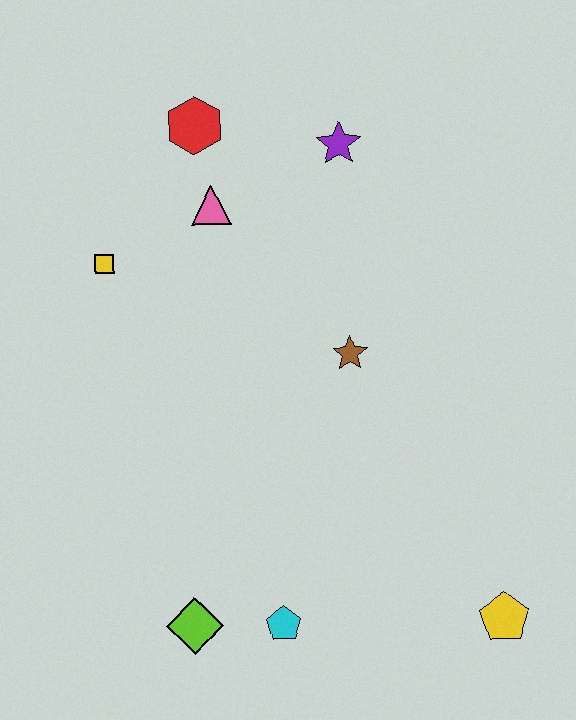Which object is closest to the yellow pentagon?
The cyan pentagon is closest to the yellow pentagon.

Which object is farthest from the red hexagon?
The yellow pentagon is farthest from the red hexagon.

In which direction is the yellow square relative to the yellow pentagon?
The yellow square is to the left of the yellow pentagon.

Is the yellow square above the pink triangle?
No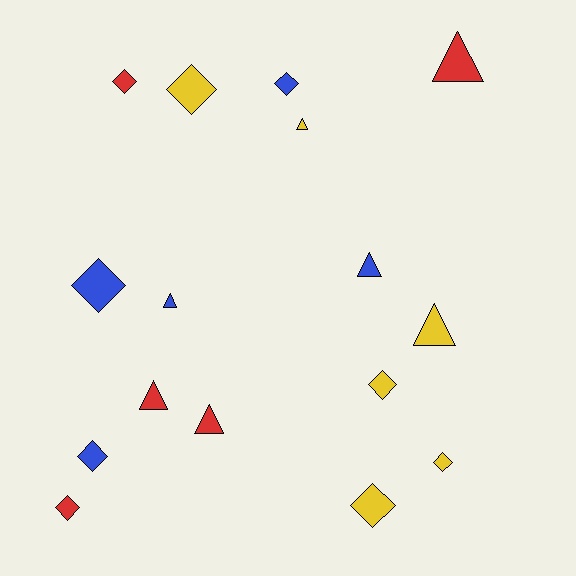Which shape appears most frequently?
Diamond, with 9 objects.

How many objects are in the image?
There are 16 objects.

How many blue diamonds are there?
There are 3 blue diamonds.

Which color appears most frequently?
Yellow, with 6 objects.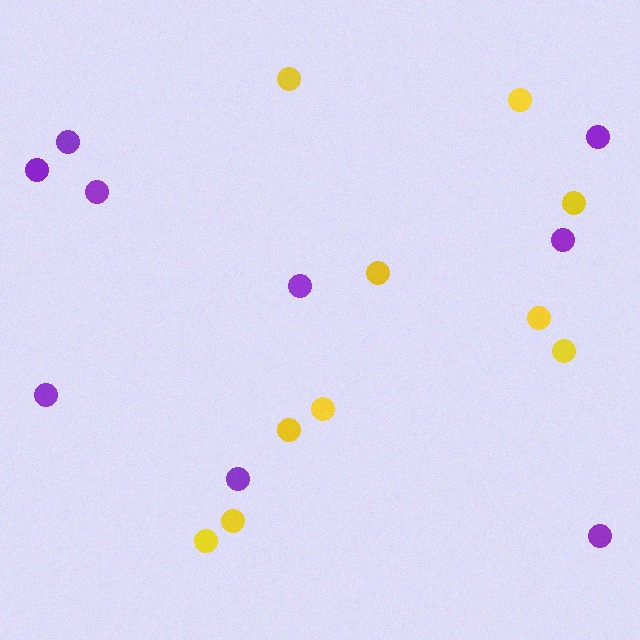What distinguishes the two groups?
There are 2 groups: one group of yellow circles (10) and one group of purple circles (9).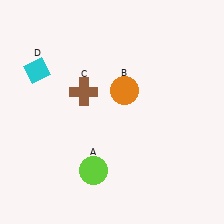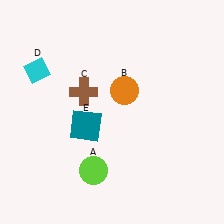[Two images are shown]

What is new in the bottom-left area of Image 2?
A teal square (E) was added in the bottom-left area of Image 2.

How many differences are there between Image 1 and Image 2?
There is 1 difference between the two images.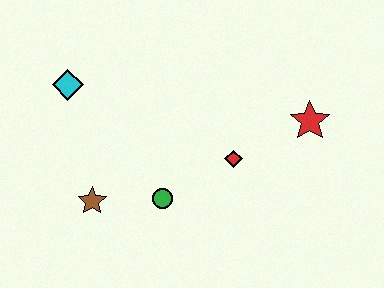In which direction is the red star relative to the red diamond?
The red star is to the right of the red diamond.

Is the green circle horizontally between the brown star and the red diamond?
Yes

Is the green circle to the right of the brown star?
Yes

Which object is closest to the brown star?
The green circle is closest to the brown star.